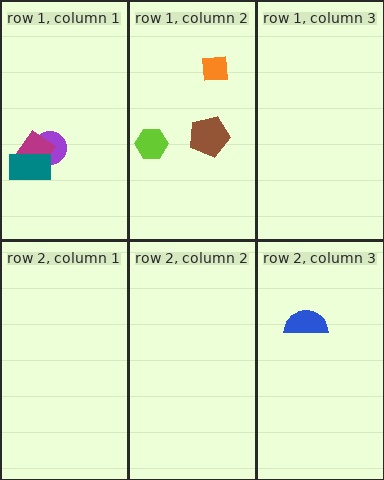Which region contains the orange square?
The row 1, column 2 region.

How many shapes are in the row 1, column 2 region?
3.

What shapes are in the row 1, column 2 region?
The brown pentagon, the orange square, the lime hexagon.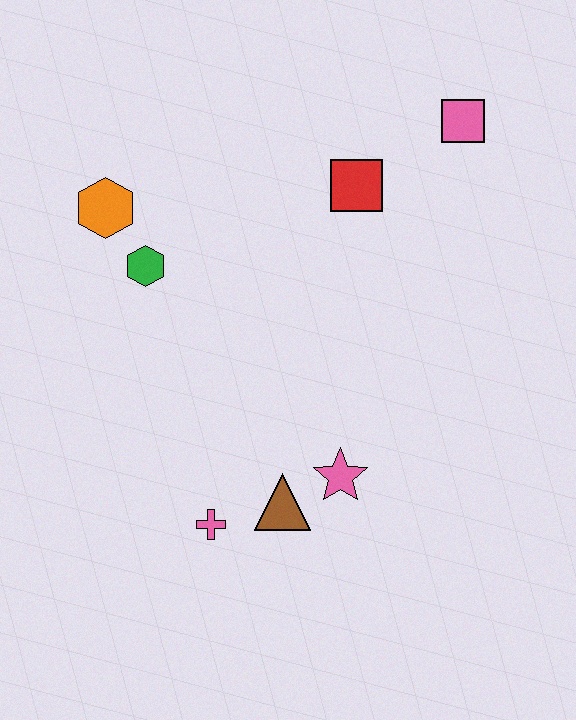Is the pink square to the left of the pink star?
No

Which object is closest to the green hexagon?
The orange hexagon is closest to the green hexagon.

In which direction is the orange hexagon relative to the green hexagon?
The orange hexagon is above the green hexagon.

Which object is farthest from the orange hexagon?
The pink square is farthest from the orange hexagon.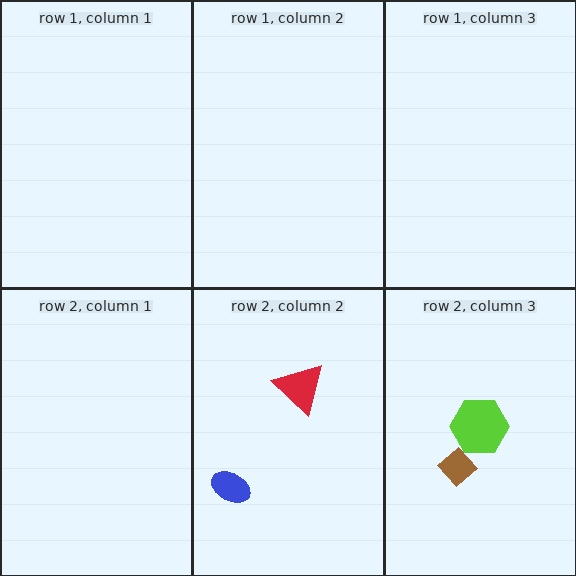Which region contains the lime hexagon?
The row 2, column 3 region.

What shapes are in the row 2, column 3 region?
The brown diamond, the lime hexagon.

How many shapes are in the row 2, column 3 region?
2.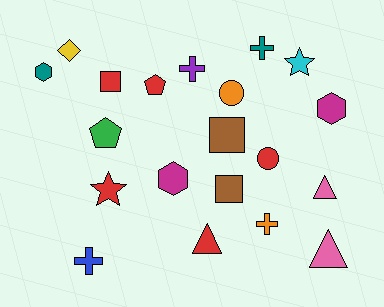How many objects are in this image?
There are 20 objects.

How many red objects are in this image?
There are 5 red objects.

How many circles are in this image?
There are 2 circles.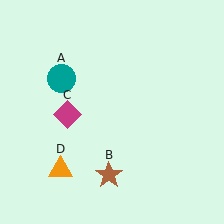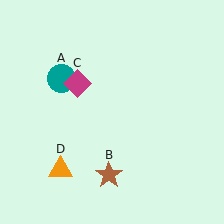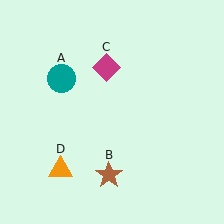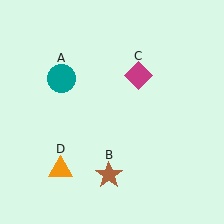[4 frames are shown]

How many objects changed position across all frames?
1 object changed position: magenta diamond (object C).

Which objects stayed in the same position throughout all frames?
Teal circle (object A) and brown star (object B) and orange triangle (object D) remained stationary.